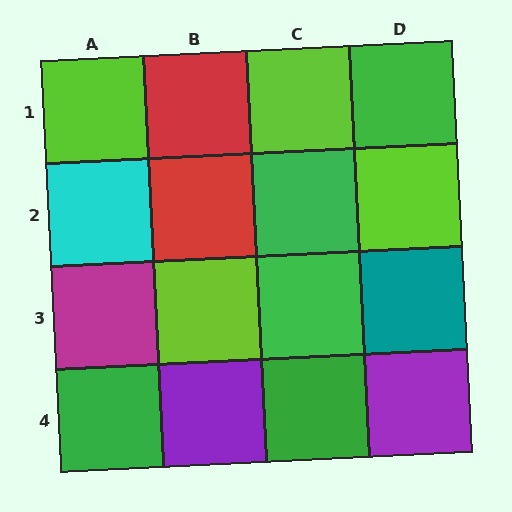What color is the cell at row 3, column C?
Green.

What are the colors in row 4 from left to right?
Green, purple, green, purple.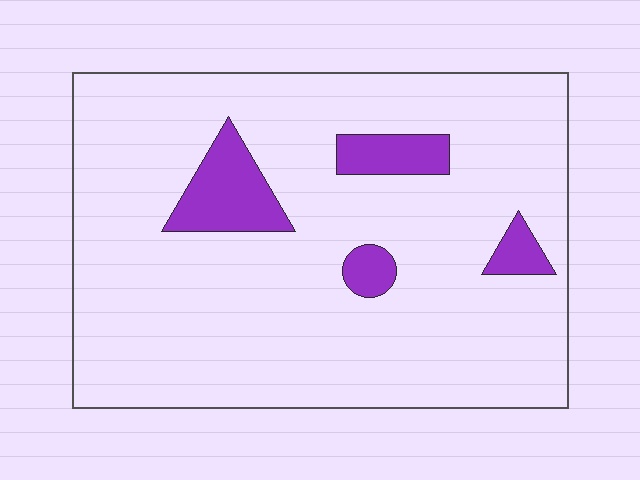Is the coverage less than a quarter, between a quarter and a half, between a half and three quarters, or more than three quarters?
Less than a quarter.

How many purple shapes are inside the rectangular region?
4.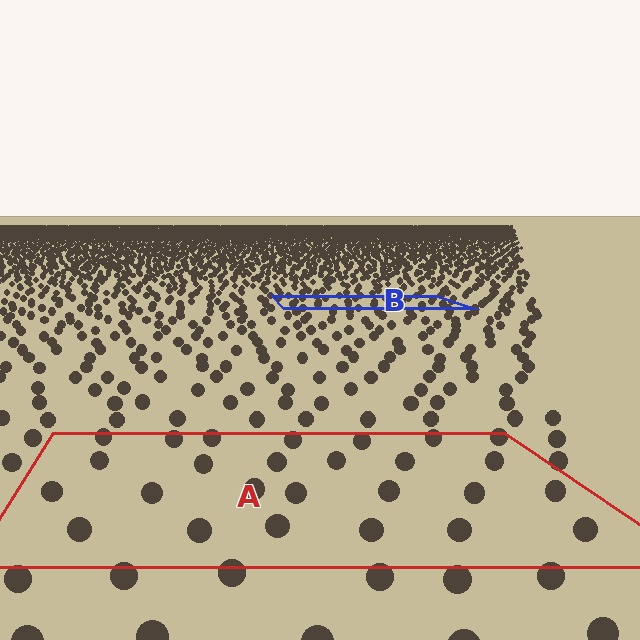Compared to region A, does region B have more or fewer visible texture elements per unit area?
Region B has more texture elements per unit area — they are packed more densely because it is farther away.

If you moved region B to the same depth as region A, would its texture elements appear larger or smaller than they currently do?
They would appear larger. At a closer depth, the same texture elements are projected at a bigger on-screen size.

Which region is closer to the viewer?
Region A is closer. The texture elements there are larger and more spread out.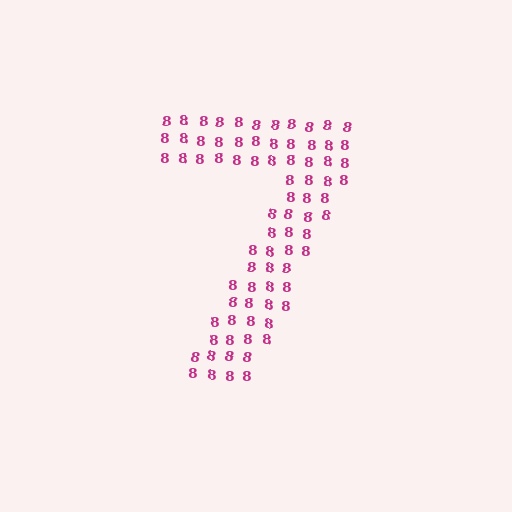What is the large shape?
The large shape is the digit 7.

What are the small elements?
The small elements are digit 8's.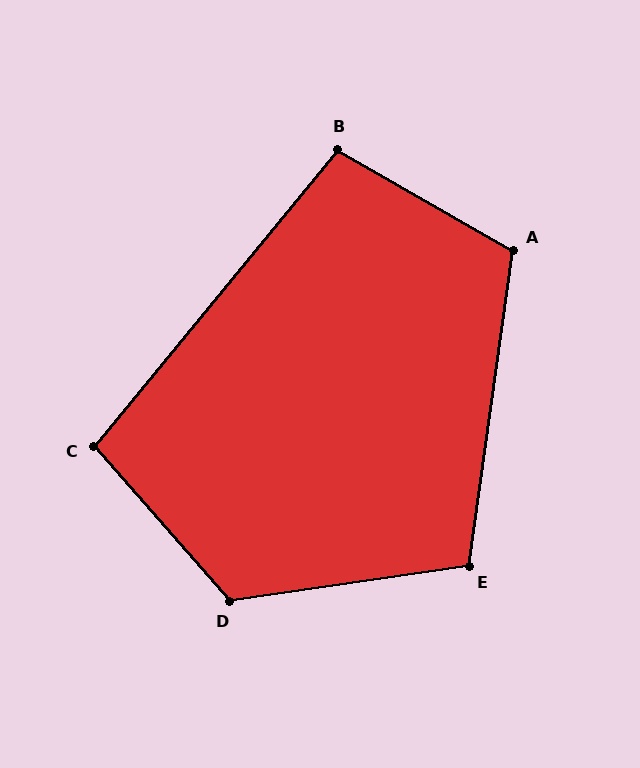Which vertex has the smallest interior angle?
C, at approximately 99 degrees.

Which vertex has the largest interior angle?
D, at approximately 123 degrees.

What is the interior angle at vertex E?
Approximately 106 degrees (obtuse).